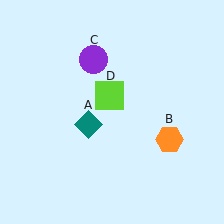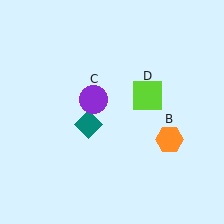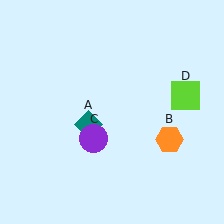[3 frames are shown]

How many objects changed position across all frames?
2 objects changed position: purple circle (object C), lime square (object D).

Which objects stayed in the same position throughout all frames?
Teal diamond (object A) and orange hexagon (object B) remained stationary.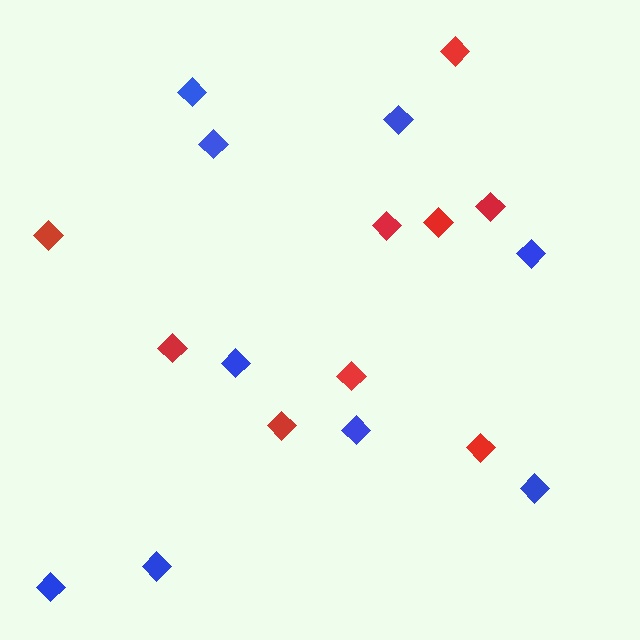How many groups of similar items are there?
There are 2 groups: one group of red diamonds (9) and one group of blue diamonds (9).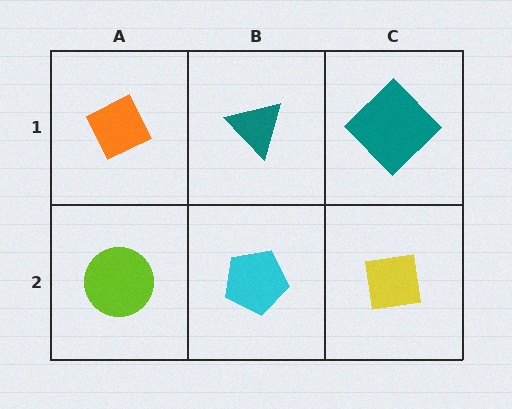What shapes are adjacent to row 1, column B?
A cyan pentagon (row 2, column B), an orange diamond (row 1, column A), a teal diamond (row 1, column C).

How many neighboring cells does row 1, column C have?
2.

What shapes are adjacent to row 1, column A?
A lime circle (row 2, column A), a teal triangle (row 1, column B).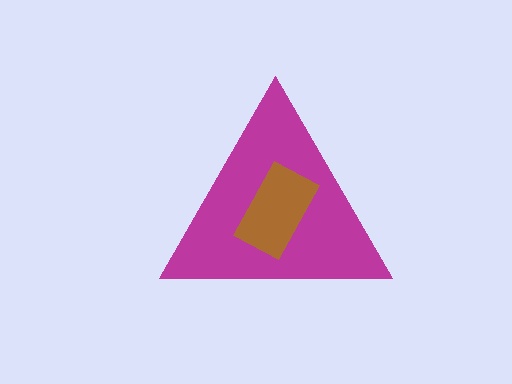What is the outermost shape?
The magenta triangle.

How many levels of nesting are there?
2.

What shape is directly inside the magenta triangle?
The brown rectangle.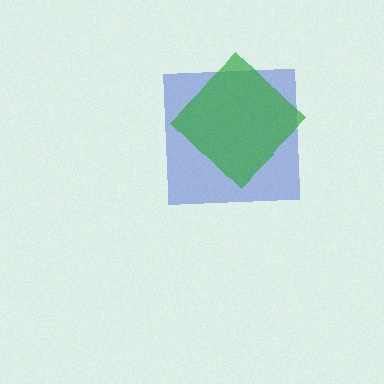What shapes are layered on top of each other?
The layered shapes are: a blue square, a green diamond.